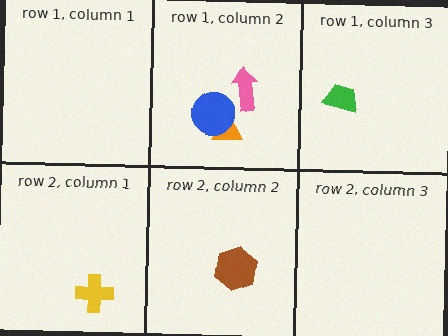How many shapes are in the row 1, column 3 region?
1.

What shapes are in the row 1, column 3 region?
The green trapezoid.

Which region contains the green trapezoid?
The row 1, column 3 region.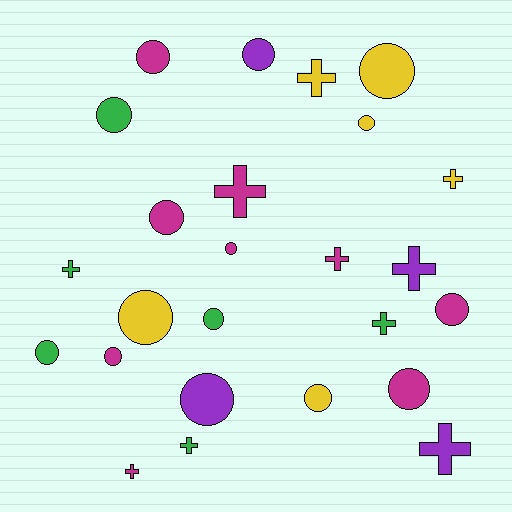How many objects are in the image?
There are 25 objects.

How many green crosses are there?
There are 3 green crosses.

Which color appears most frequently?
Magenta, with 9 objects.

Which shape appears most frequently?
Circle, with 15 objects.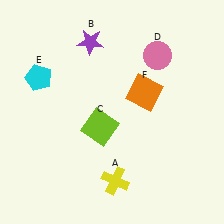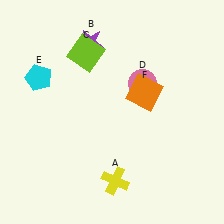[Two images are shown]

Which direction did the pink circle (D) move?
The pink circle (D) moved down.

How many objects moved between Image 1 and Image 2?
2 objects moved between the two images.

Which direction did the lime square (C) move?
The lime square (C) moved up.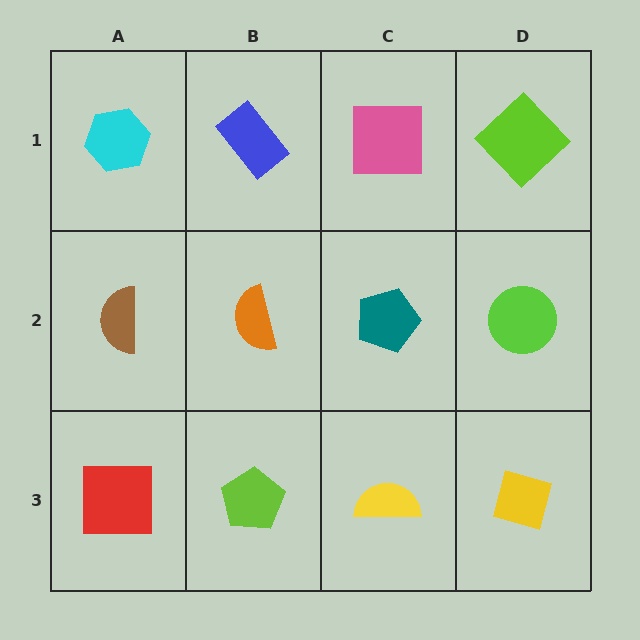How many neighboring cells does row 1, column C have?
3.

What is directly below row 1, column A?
A brown semicircle.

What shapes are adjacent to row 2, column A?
A cyan hexagon (row 1, column A), a red square (row 3, column A), an orange semicircle (row 2, column B).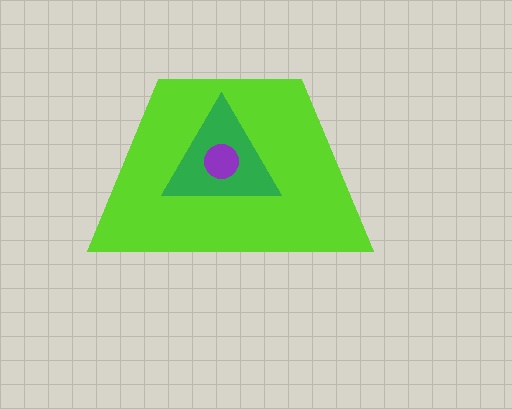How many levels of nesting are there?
3.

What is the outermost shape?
The lime trapezoid.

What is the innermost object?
The purple circle.